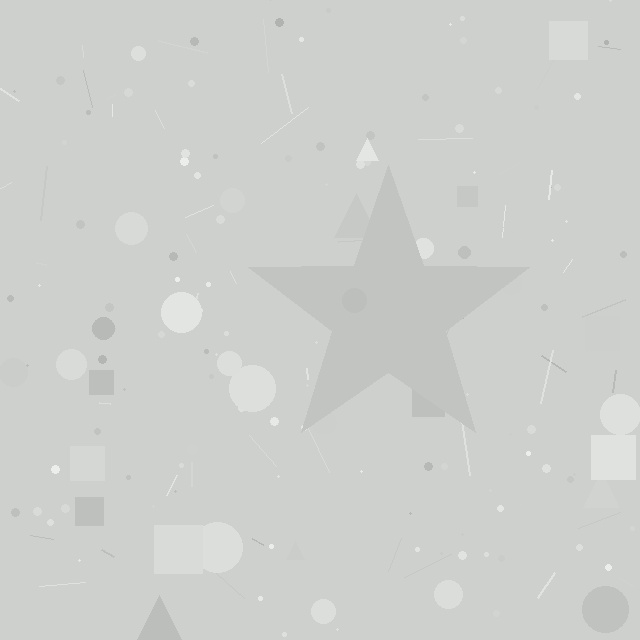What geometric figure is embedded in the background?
A star is embedded in the background.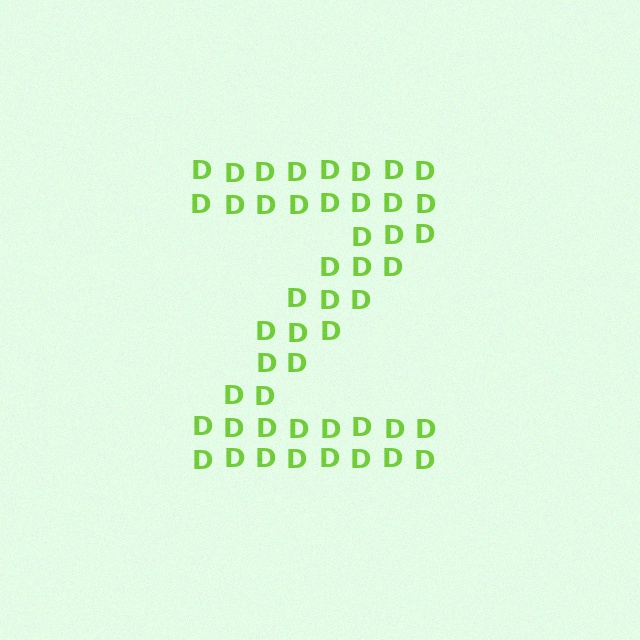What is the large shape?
The large shape is the letter Z.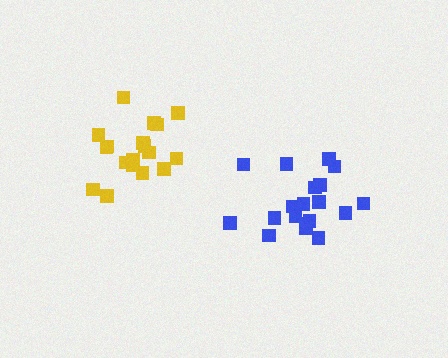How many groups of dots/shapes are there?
There are 2 groups.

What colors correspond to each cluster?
The clusters are colored: blue, yellow.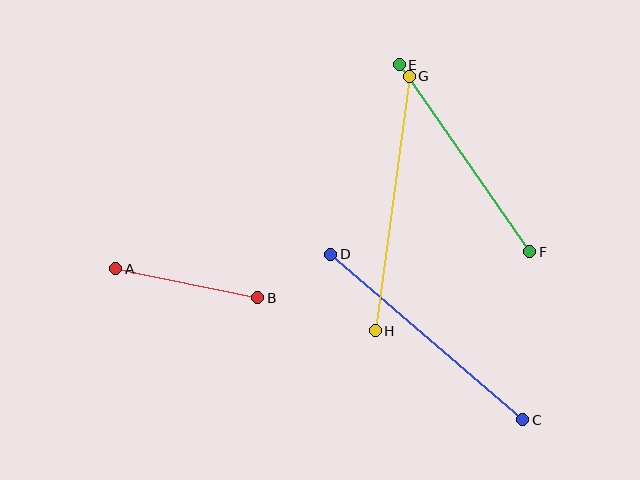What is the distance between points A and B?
The distance is approximately 145 pixels.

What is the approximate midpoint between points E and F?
The midpoint is at approximately (464, 158) pixels.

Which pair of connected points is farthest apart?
Points G and H are farthest apart.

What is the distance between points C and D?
The distance is approximately 254 pixels.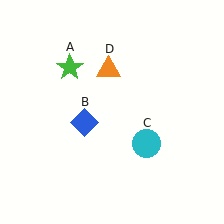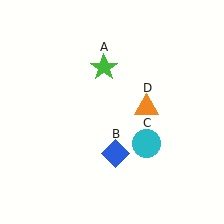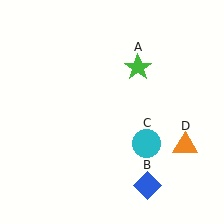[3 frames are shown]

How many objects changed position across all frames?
3 objects changed position: green star (object A), blue diamond (object B), orange triangle (object D).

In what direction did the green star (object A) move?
The green star (object A) moved right.